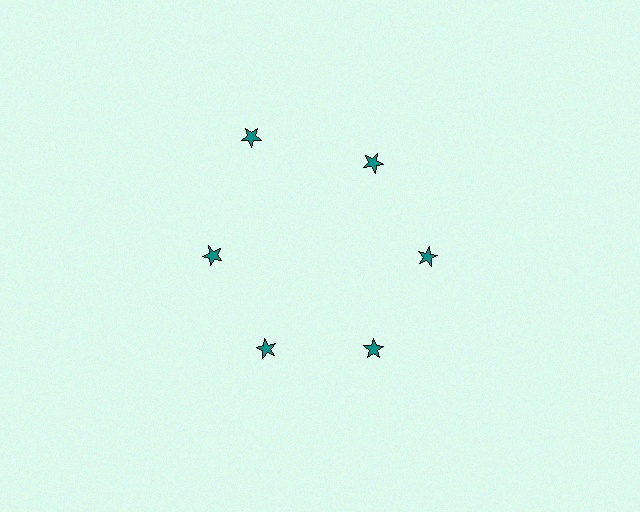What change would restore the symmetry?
The symmetry would be restored by moving it inward, back onto the ring so that all 6 stars sit at equal angles and equal distance from the center.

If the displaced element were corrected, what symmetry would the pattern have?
It would have 6-fold rotational symmetry — the pattern would map onto itself every 60 degrees.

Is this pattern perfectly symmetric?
No. The 6 teal stars are arranged in a ring, but one element near the 11 o'clock position is pushed outward from the center, breaking the 6-fold rotational symmetry.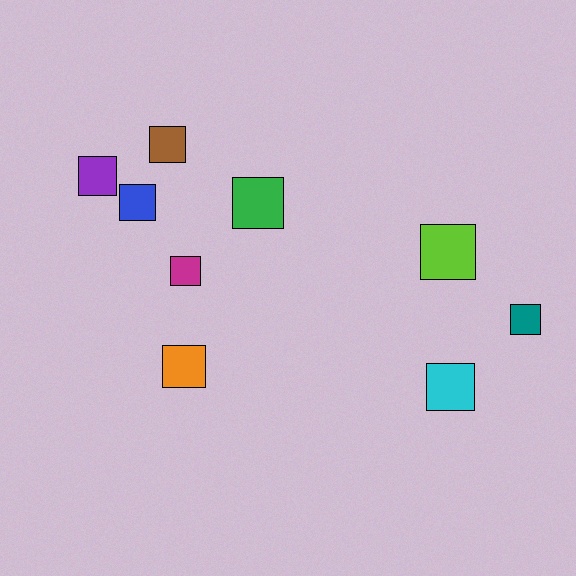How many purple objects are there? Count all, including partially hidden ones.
There is 1 purple object.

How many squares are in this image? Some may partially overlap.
There are 9 squares.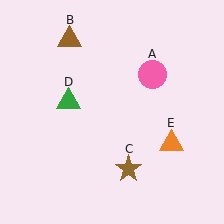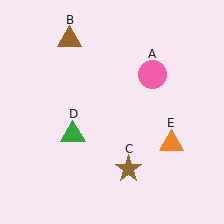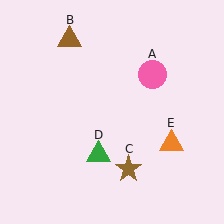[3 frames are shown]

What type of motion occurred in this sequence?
The green triangle (object D) rotated counterclockwise around the center of the scene.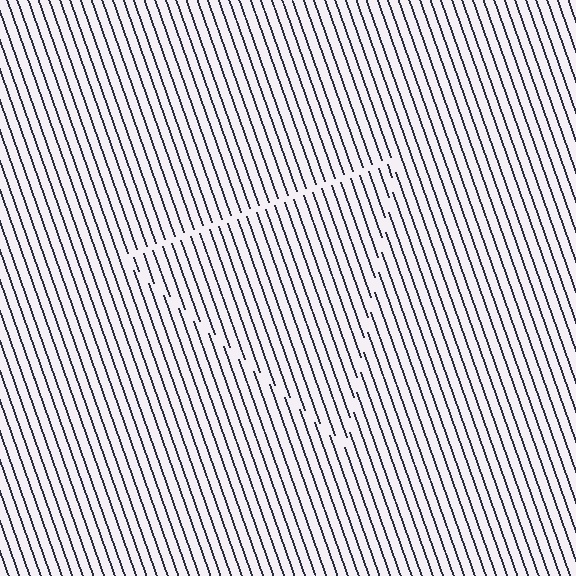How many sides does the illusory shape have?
3 sides — the line-ends trace a triangle.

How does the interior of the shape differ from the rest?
The interior of the shape contains the same grating, shifted by half a period — the contour is defined by the phase discontinuity where line-ends from the inner and outer gratings abut.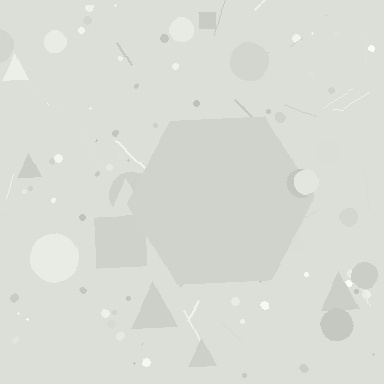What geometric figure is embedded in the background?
A hexagon is embedded in the background.